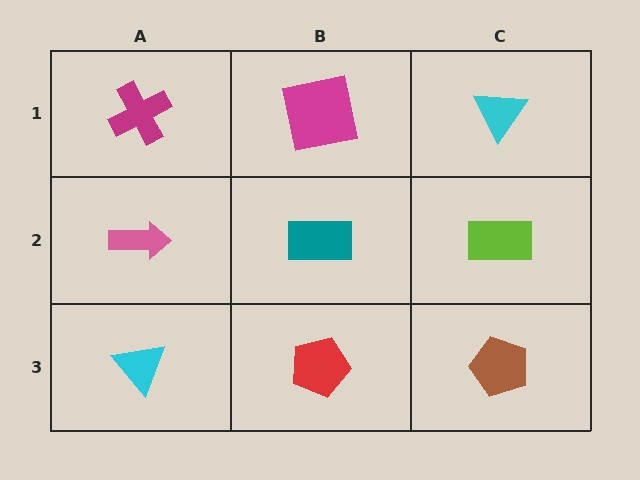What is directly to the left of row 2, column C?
A teal rectangle.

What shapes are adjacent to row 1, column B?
A teal rectangle (row 2, column B), a magenta cross (row 1, column A), a cyan triangle (row 1, column C).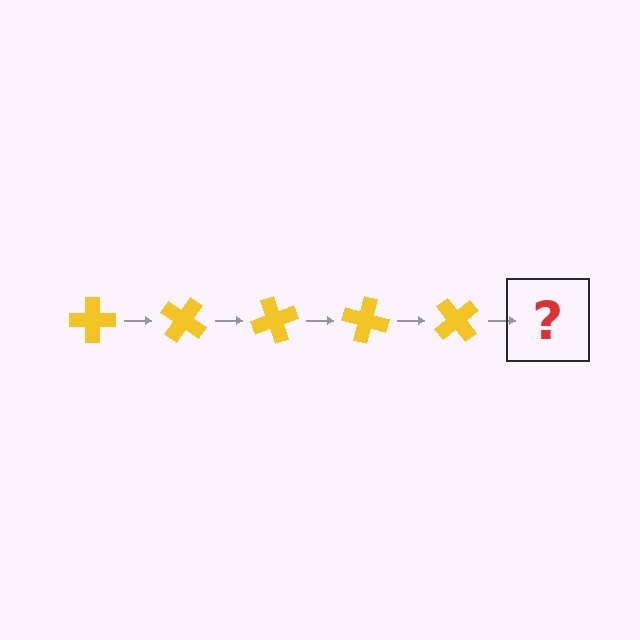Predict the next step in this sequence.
The next step is a yellow cross rotated 175 degrees.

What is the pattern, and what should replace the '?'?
The pattern is that the cross rotates 35 degrees each step. The '?' should be a yellow cross rotated 175 degrees.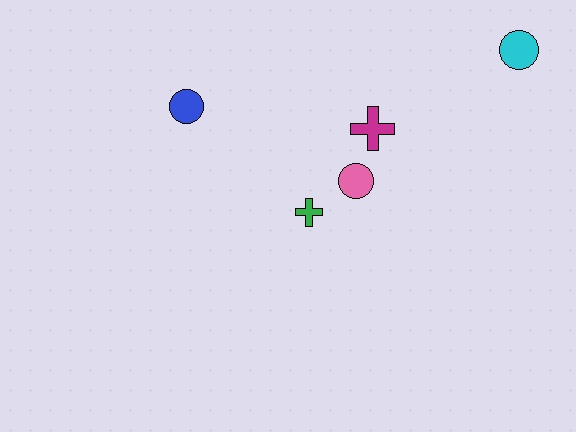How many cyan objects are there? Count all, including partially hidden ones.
There is 1 cyan object.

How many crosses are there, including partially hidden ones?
There are 2 crosses.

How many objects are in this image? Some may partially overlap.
There are 5 objects.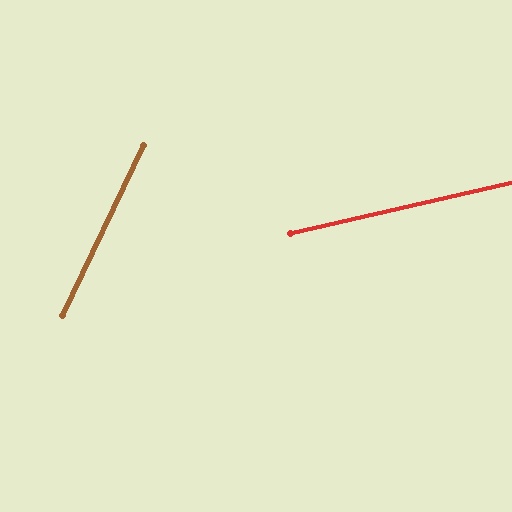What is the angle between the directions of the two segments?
Approximately 51 degrees.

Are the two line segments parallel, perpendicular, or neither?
Neither parallel nor perpendicular — they differ by about 51°.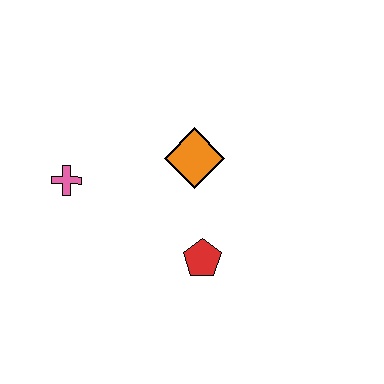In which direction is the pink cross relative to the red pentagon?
The pink cross is to the left of the red pentagon.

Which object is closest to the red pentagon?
The orange diamond is closest to the red pentagon.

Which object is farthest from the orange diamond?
The pink cross is farthest from the orange diamond.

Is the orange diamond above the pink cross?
Yes